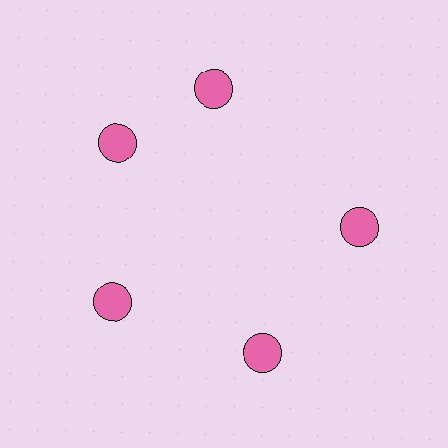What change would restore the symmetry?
The symmetry would be restored by rotating it back into even spacing with its neighbors so that all 5 circles sit at equal angles and equal distance from the center.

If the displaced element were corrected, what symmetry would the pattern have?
It would have 5-fold rotational symmetry — the pattern would map onto itself every 72 degrees.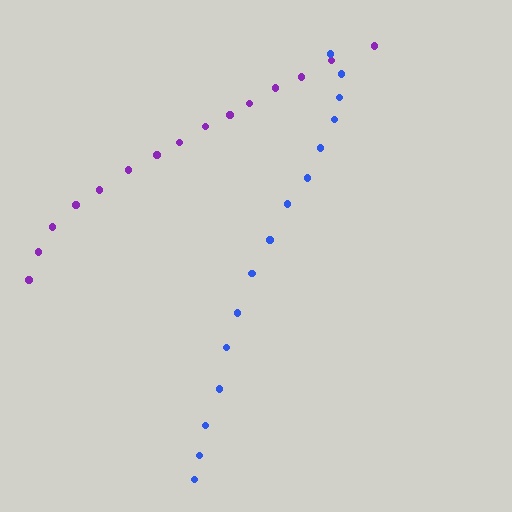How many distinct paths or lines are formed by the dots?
There are 2 distinct paths.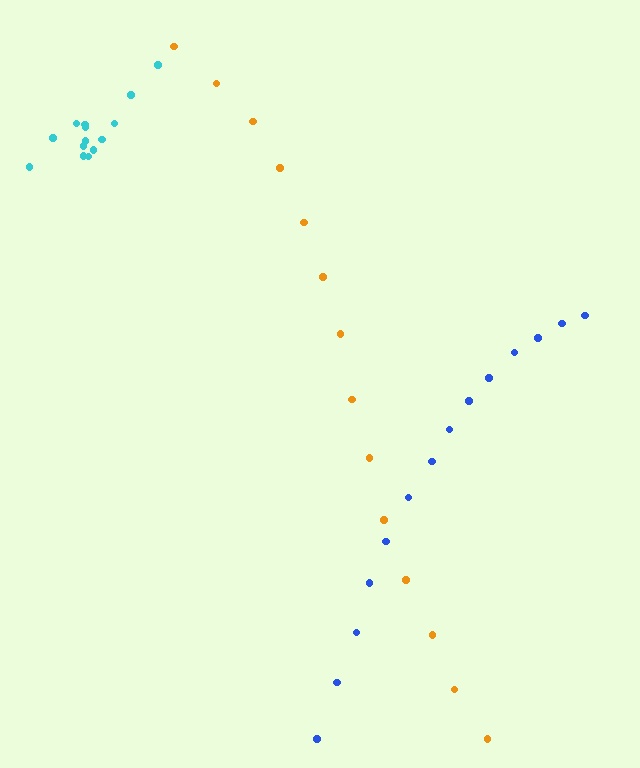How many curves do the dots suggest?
There are 3 distinct paths.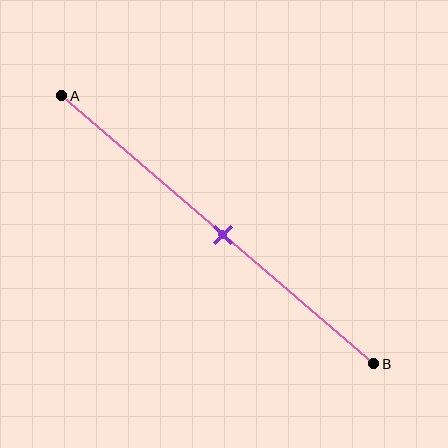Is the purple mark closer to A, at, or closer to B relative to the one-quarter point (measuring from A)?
The purple mark is closer to point B than the one-quarter point of segment AB.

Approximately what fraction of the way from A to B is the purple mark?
The purple mark is approximately 50% of the way from A to B.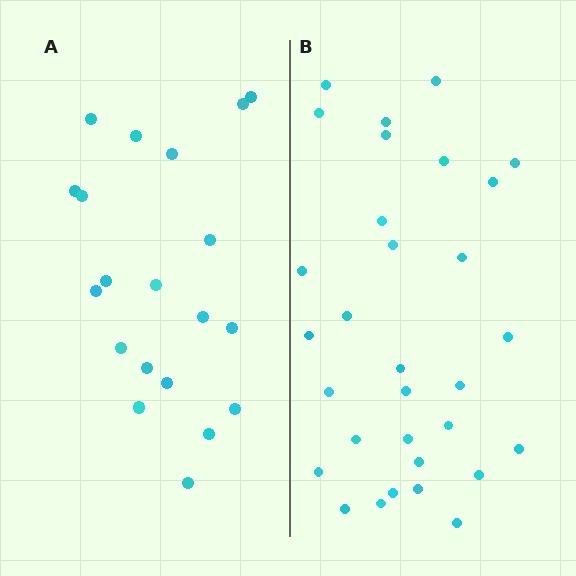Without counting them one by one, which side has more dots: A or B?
Region B (the right region) has more dots.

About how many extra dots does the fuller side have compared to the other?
Region B has roughly 12 or so more dots than region A.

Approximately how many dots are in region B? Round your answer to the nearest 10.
About 30 dots. (The exact count is 31, which rounds to 30.)